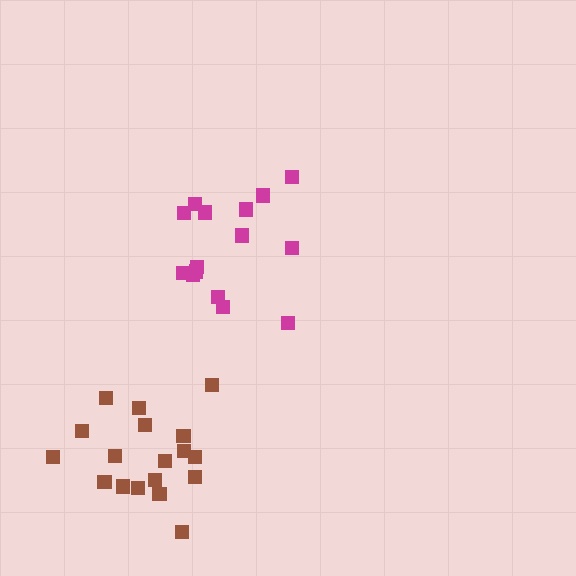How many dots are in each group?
Group 1: 15 dots, Group 2: 18 dots (33 total).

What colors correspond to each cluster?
The clusters are colored: magenta, brown.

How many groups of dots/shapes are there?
There are 2 groups.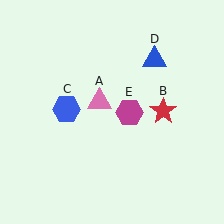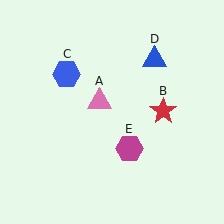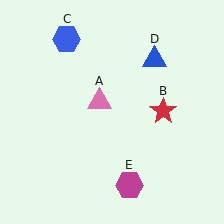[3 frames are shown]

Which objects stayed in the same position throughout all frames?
Pink triangle (object A) and red star (object B) and blue triangle (object D) remained stationary.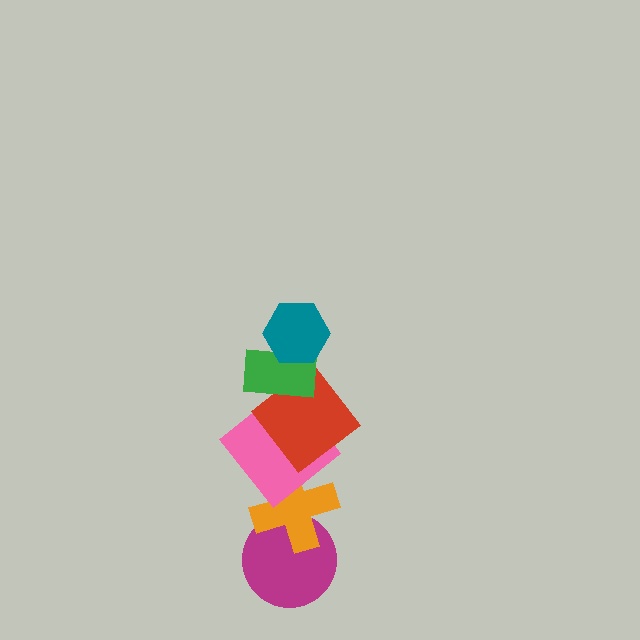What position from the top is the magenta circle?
The magenta circle is 6th from the top.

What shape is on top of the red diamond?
The green rectangle is on top of the red diamond.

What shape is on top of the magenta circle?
The orange cross is on top of the magenta circle.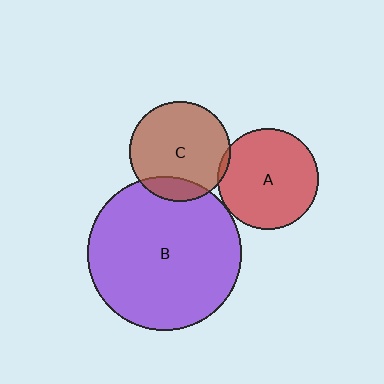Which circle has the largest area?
Circle B (purple).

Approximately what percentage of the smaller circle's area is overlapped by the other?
Approximately 5%.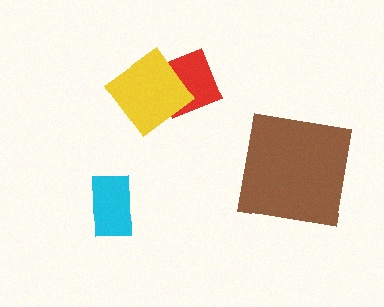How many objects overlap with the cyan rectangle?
0 objects overlap with the cyan rectangle.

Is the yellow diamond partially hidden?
No, no other shape covers it.